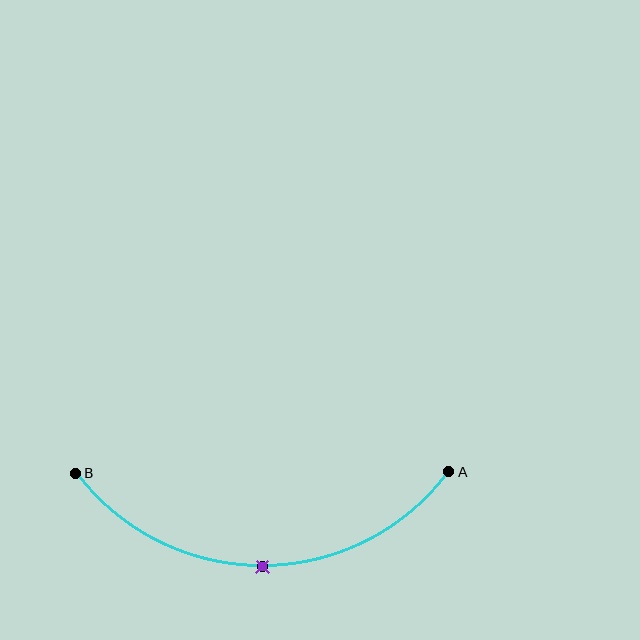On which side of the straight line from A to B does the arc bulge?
The arc bulges below the straight line connecting A and B.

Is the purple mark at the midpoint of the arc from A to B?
Yes. The purple mark lies on the arc at equal arc-length from both A and B — it is the arc midpoint.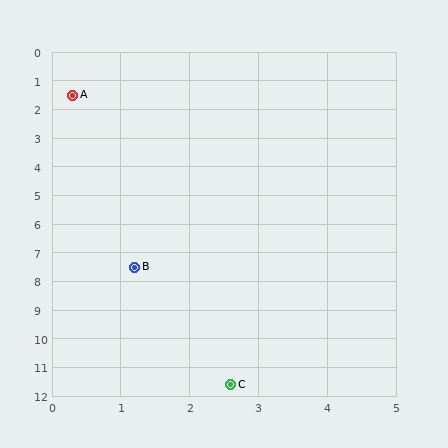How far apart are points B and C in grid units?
Points B and C are about 4.3 grid units apart.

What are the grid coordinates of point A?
Point A is at approximately (0.3, 1.5).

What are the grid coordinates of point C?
Point C is at approximately (2.6, 11.6).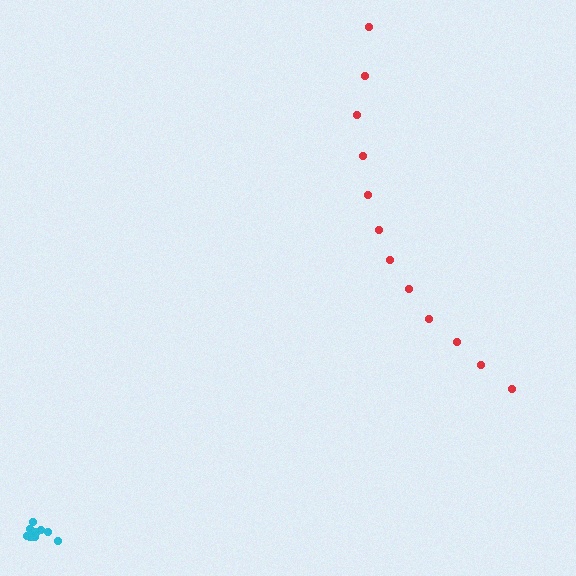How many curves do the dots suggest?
There are 2 distinct paths.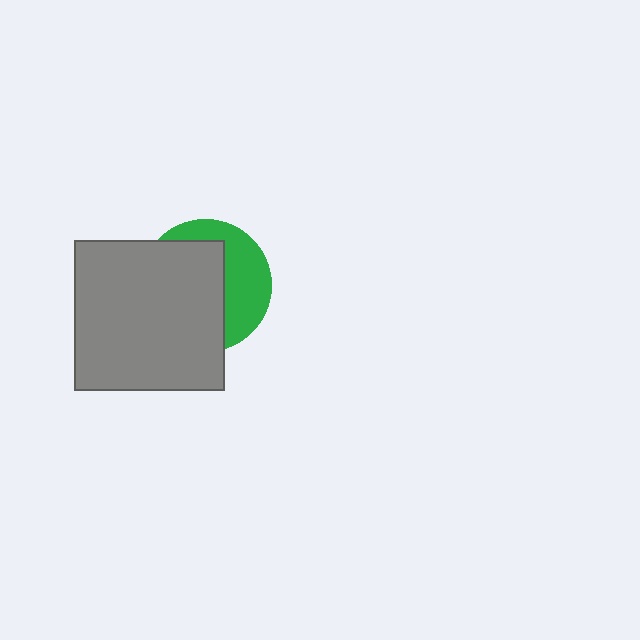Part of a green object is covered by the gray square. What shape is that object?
It is a circle.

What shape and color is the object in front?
The object in front is a gray square.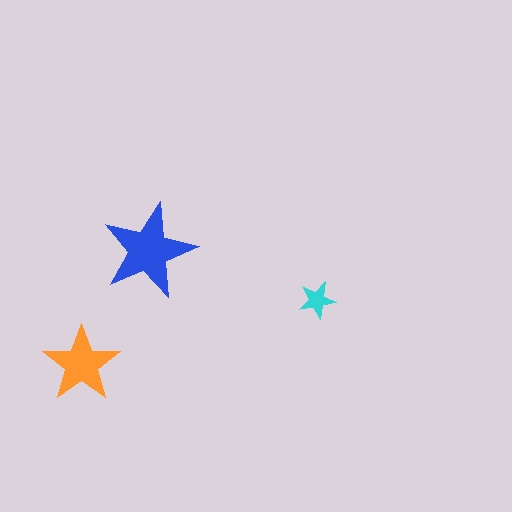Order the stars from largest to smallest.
the blue one, the orange one, the cyan one.